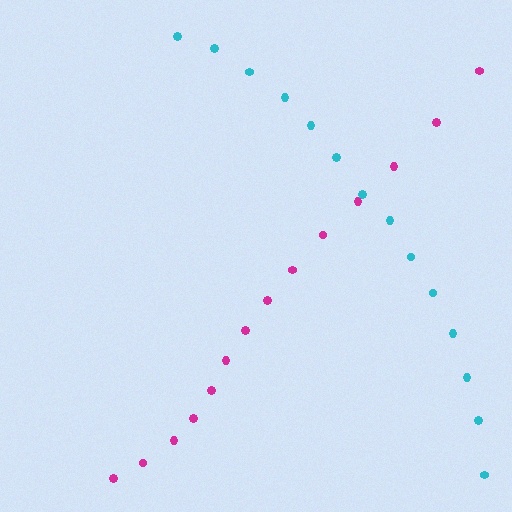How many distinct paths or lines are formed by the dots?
There are 2 distinct paths.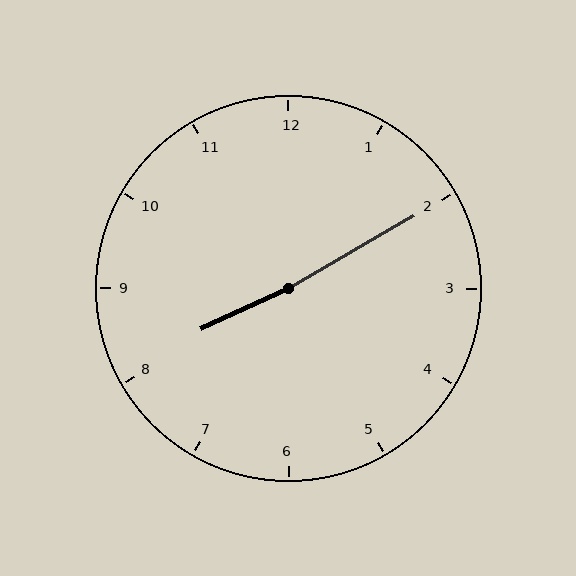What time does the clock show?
8:10.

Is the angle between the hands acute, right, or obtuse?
It is obtuse.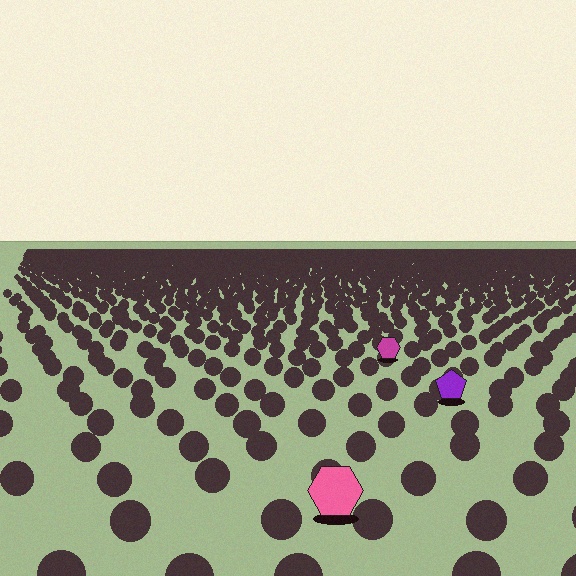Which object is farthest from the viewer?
The magenta hexagon is farthest from the viewer. It appears smaller and the ground texture around it is denser.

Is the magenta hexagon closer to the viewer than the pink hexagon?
No. The pink hexagon is closer — you can tell from the texture gradient: the ground texture is coarser near it.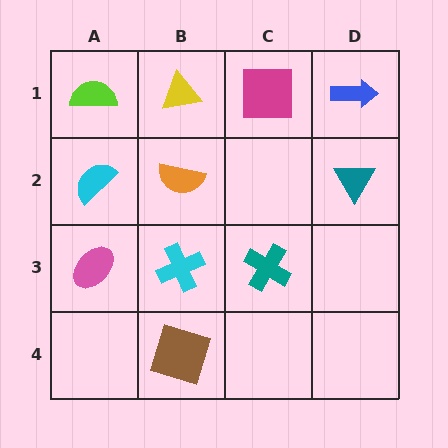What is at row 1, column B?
A yellow triangle.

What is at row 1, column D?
A blue arrow.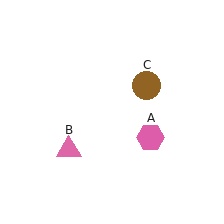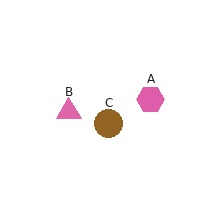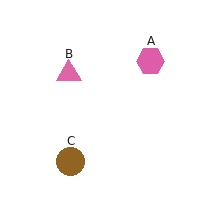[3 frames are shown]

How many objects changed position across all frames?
3 objects changed position: pink hexagon (object A), pink triangle (object B), brown circle (object C).